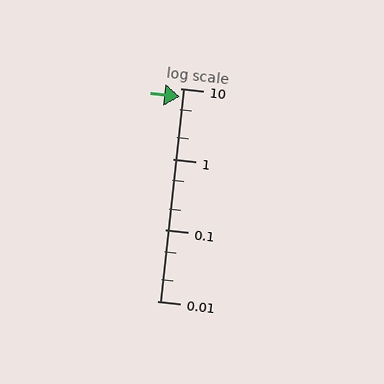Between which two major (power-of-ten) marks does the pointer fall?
The pointer is between 1 and 10.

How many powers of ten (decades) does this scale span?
The scale spans 3 decades, from 0.01 to 10.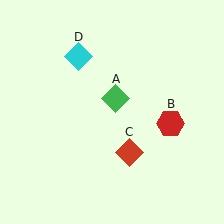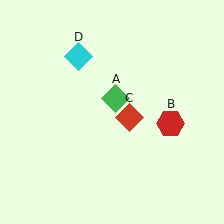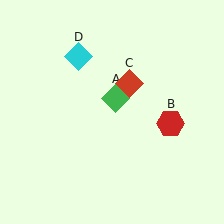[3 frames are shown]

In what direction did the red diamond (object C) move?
The red diamond (object C) moved up.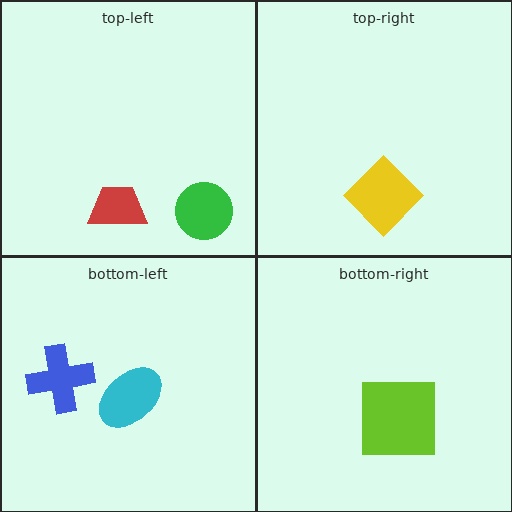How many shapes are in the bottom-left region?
2.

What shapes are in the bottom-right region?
The lime square.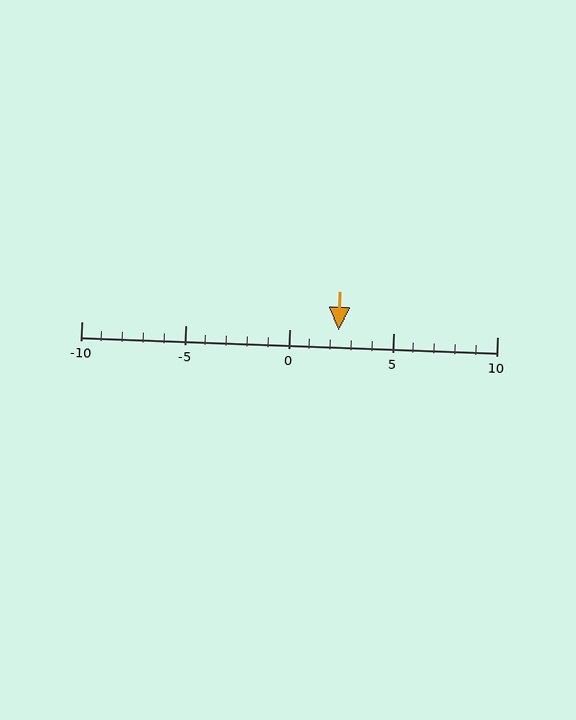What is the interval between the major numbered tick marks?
The major tick marks are spaced 5 units apart.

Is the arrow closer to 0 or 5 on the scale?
The arrow is closer to 0.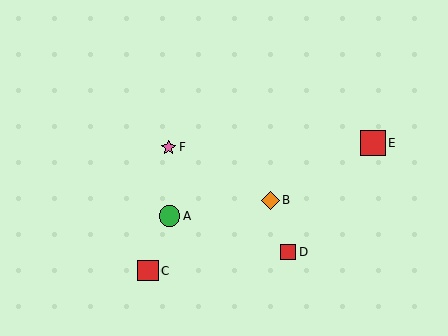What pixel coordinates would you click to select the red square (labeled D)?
Click at (288, 252) to select the red square D.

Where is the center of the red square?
The center of the red square is at (288, 252).